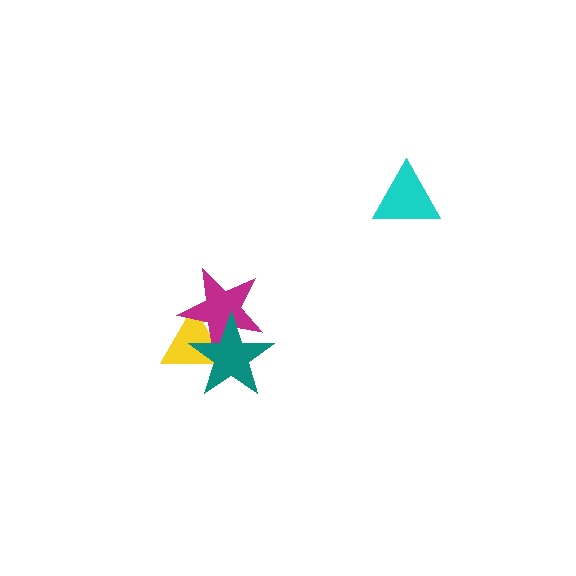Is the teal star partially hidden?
No, no other shape covers it.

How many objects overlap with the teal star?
2 objects overlap with the teal star.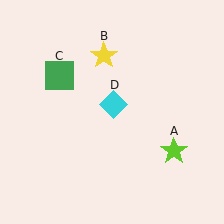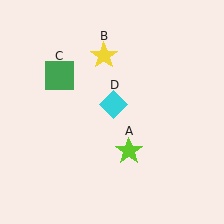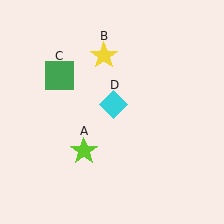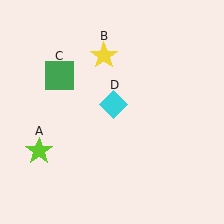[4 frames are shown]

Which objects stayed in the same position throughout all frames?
Yellow star (object B) and green square (object C) and cyan diamond (object D) remained stationary.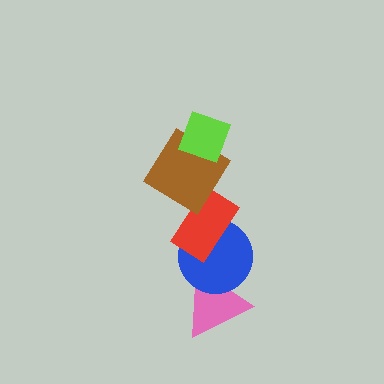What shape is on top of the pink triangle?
The blue circle is on top of the pink triangle.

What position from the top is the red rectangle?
The red rectangle is 3rd from the top.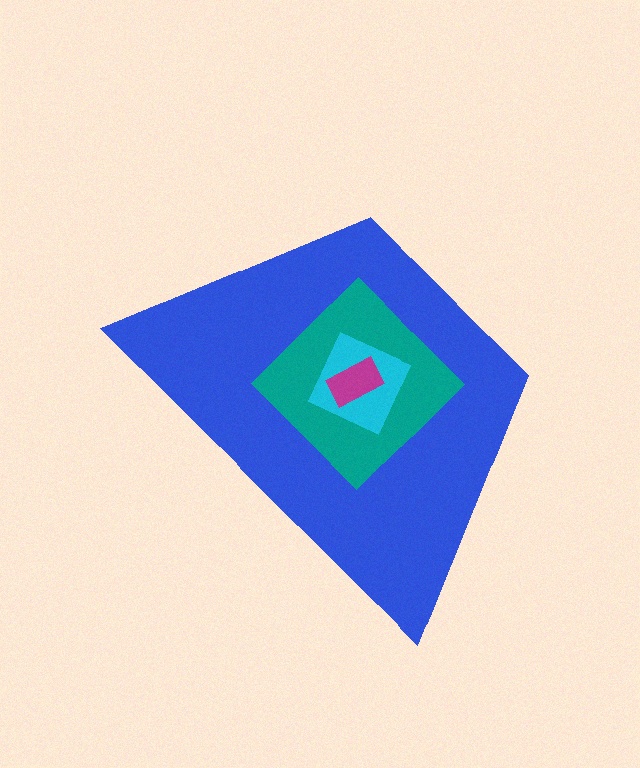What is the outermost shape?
The blue trapezoid.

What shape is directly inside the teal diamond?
The cyan square.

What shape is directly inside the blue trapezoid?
The teal diamond.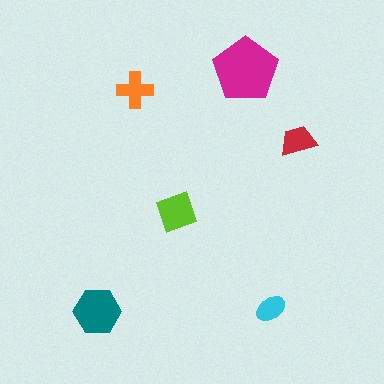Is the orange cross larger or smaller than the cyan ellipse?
Larger.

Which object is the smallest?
The cyan ellipse.